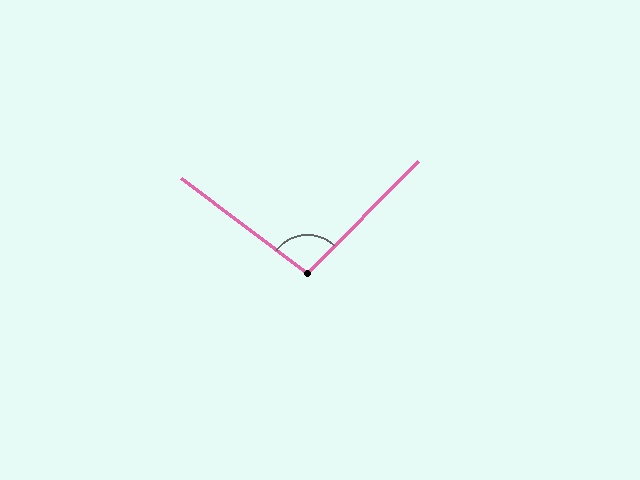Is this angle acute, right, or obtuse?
It is obtuse.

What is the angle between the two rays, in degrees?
Approximately 98 degrees.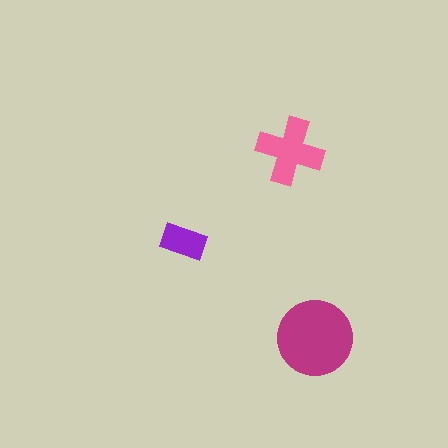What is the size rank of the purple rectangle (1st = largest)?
3rd.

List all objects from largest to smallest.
The magenta circle, the pink cross, the purple rectangle.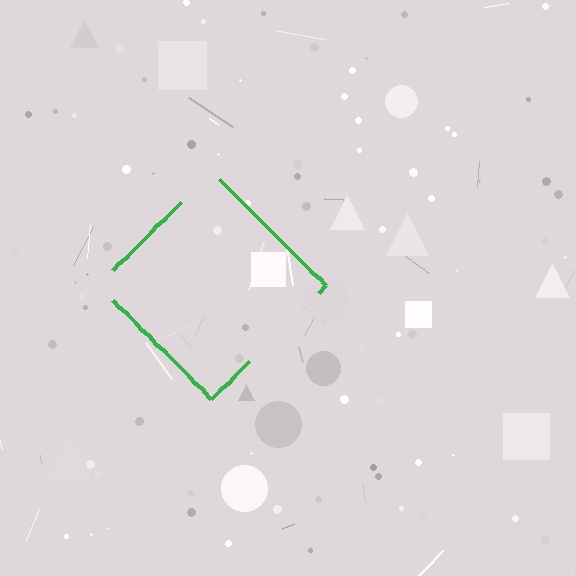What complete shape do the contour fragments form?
The contour fragments form a diamond.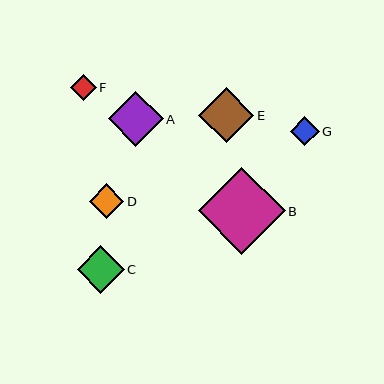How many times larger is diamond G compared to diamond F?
Diamond G is approximately 1.1 times the size of diamond F.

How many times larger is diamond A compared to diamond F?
Diamond A is approximately 2.1 times the size of diamond F.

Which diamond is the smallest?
Diamond F is the smallest with a size of approximately 26 pixels.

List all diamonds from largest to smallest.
From largest to smallest: B, A, E, C, D, G, F.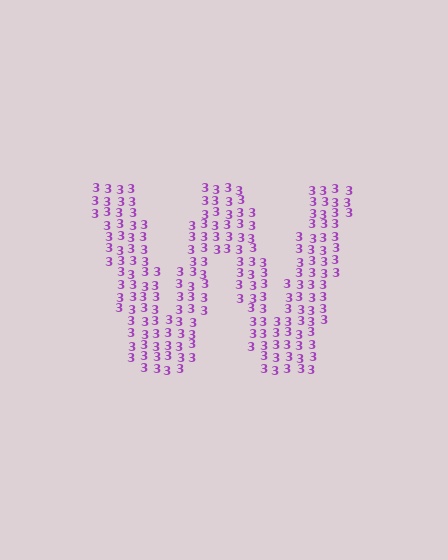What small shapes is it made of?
It is made of small digit 3's.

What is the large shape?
The large shape is the letter W.